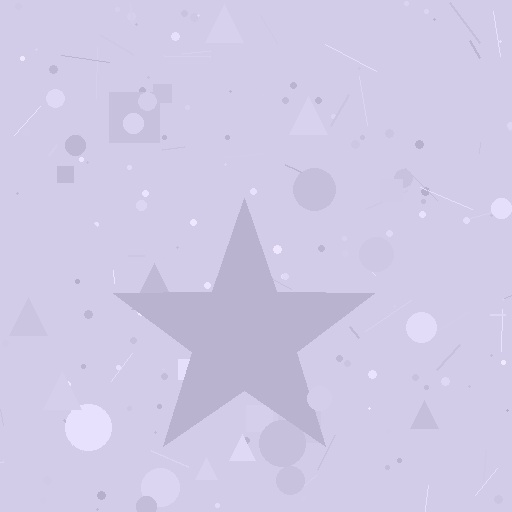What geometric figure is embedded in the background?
A star is embedded in the background.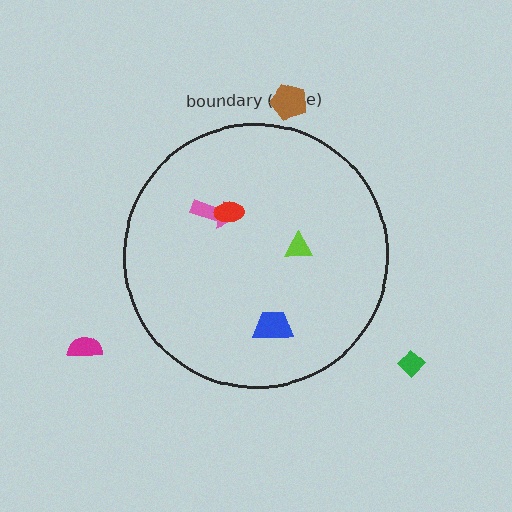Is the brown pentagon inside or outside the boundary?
Outside.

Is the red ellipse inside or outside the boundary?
Inside.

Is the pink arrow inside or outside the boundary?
Inside.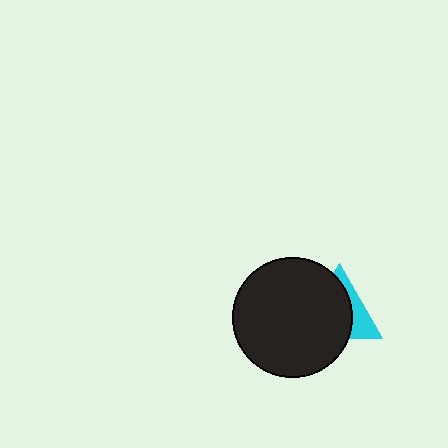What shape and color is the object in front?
The object in front is a black circle.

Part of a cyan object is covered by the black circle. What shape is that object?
It is a triangle.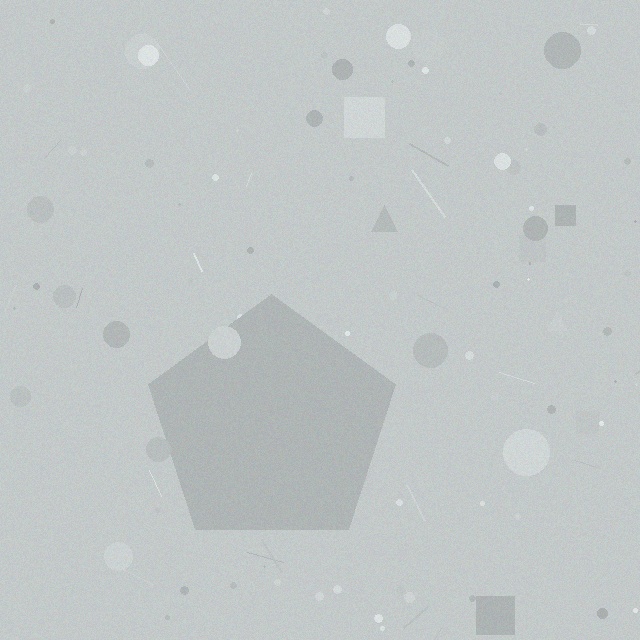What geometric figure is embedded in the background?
A pentagon is embedded in the background.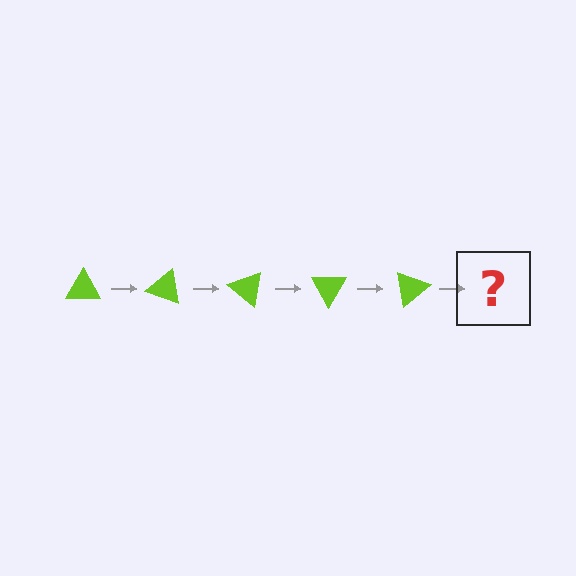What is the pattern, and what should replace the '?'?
The pattern is that the triangle rotates 20 degrees each step. The '?' should be a lime triangle rotated 100 degrees.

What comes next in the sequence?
The next element should be a lime triangle rotated 100 degrees.